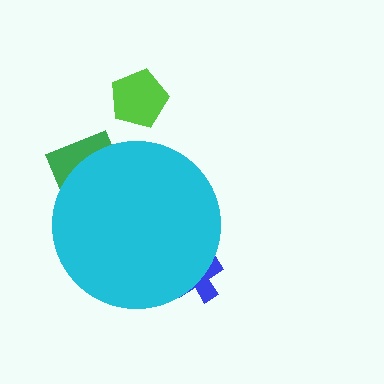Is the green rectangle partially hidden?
Yes, the green rectangle is partially hidden behind the cyan circle.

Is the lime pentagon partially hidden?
No, the lime pentagon is fully visible.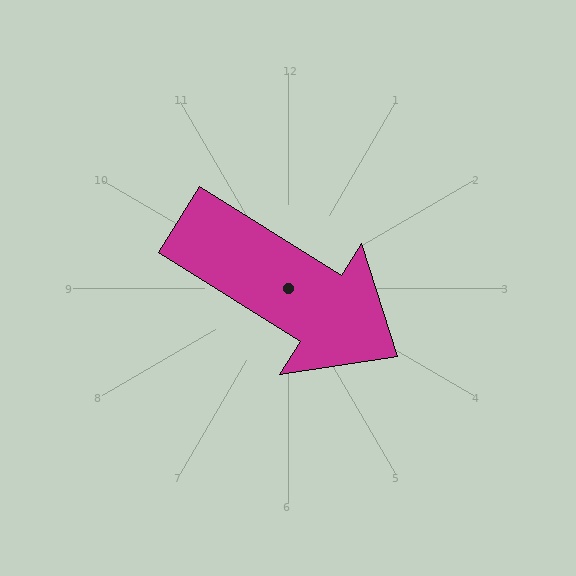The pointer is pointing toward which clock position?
Roughly 4 o'clock.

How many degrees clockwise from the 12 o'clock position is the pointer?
Approximately 122 degrees.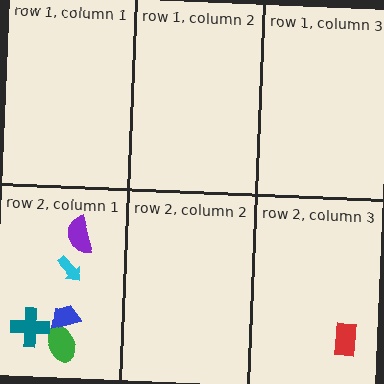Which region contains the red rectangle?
The row 2, column 3 region.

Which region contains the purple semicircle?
The row 2, column 1 region.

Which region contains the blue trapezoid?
The row 2, column 1 region.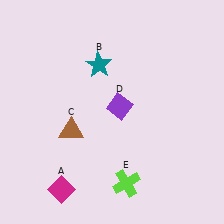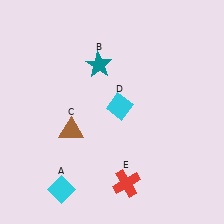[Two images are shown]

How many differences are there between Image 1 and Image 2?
There are 3 differences between the two images.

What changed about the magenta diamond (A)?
In Image 1, A is magenta. In Image 2, it changed to cyan.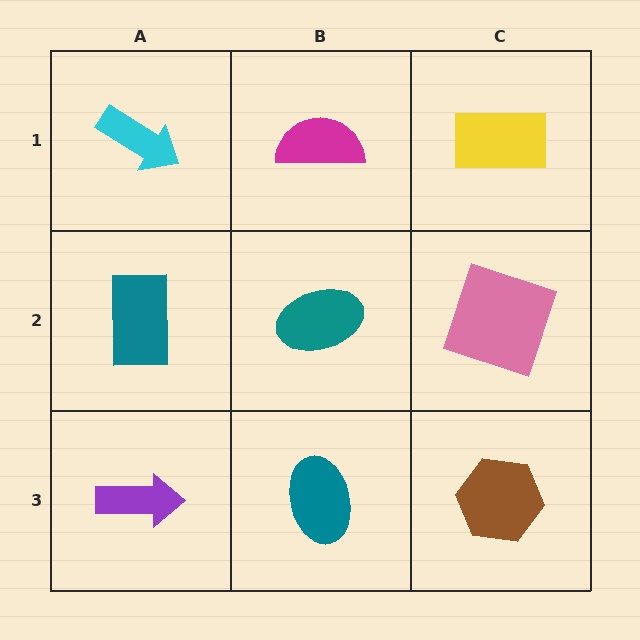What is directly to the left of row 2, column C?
A teal ellipse.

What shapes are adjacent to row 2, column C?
A yellow rectangle (row 1, column C), a brown hexagon (row 3, column C), a teal ellipse (row 2, column B).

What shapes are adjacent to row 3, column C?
A pink square (row 2, column C), a teal ellipse (row 3, column B).